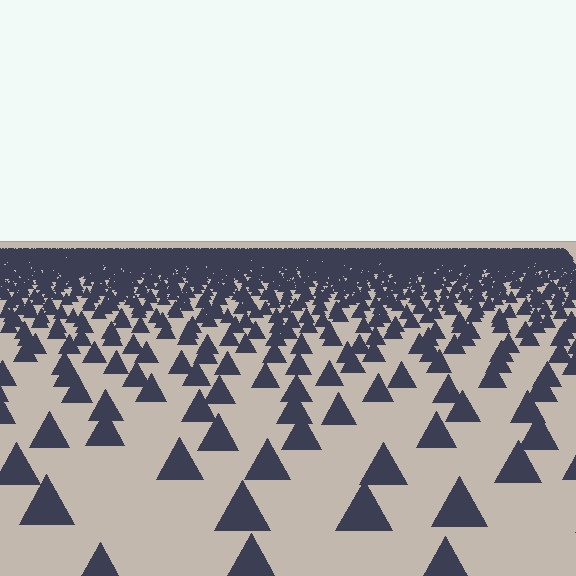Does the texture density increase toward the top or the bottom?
Density increases toward the top.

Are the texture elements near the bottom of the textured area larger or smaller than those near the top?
Larger. Near the bottom, elements are closer to the viewer and appear at a bigger on-screen size.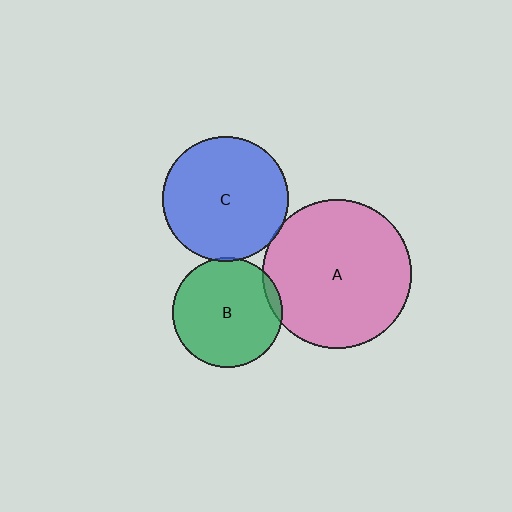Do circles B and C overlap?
Yes.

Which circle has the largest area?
Circle A (pink).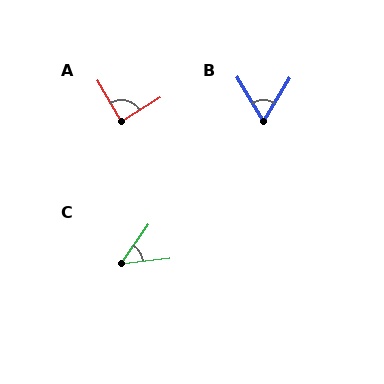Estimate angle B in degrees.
Approximately 62 degrees.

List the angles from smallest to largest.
C (49°), B (62°), A (88°).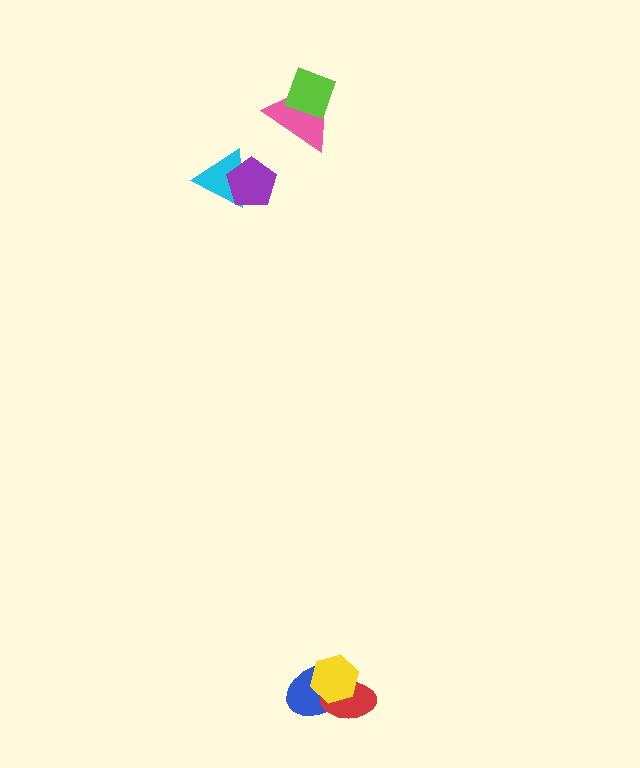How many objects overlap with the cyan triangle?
1 object overlaps with the cyan triangle.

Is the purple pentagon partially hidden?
No, no other shape covers it.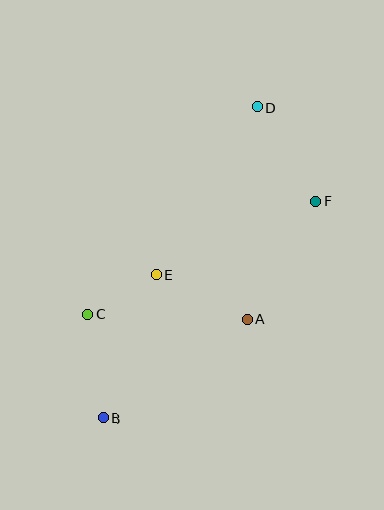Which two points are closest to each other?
Points C and E are closest to each other.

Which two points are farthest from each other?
Points B and D are farthest from each other.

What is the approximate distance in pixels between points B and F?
The distance between B and F is approximately 304 pixels.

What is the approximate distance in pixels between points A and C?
The distance between A and C is approximately 160 pixels.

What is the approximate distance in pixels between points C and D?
The distance between C and D is approximately 268 pixels.